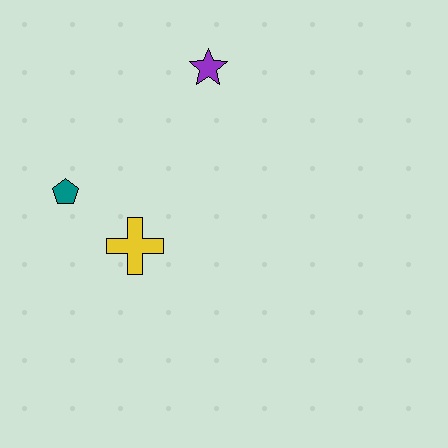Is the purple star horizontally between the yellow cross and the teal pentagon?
No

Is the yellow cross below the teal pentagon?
Yes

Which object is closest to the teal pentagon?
The yellow cross is closest to the teal pentagon.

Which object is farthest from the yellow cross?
The purple star is farthest from the yellow cross.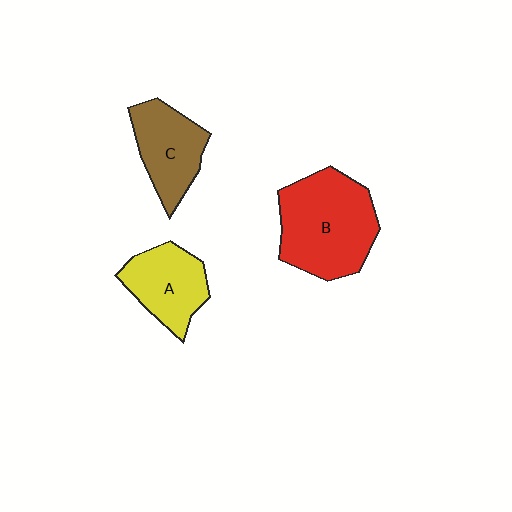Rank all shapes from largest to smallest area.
From largest to smallest: B (red), C (brown), A (yellow).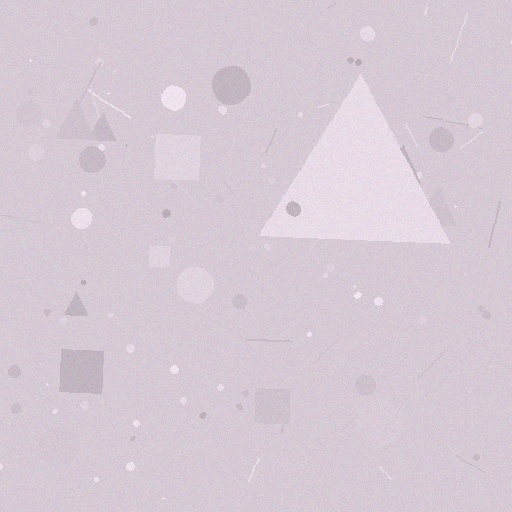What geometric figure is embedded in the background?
A triangle is embedded in the background.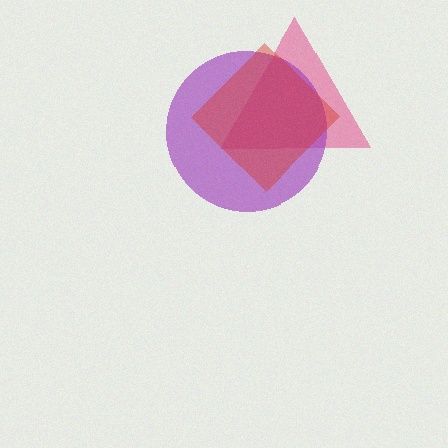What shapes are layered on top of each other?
The layered shapes are: a pink triangle, a purple circle, a red diamond.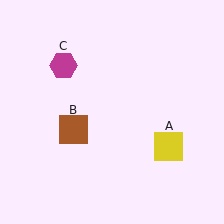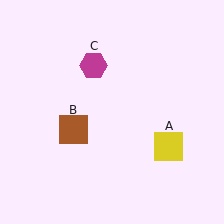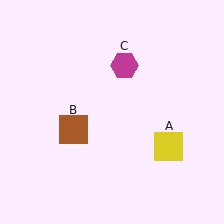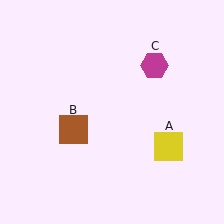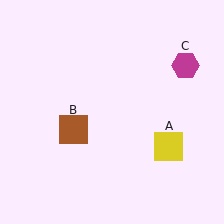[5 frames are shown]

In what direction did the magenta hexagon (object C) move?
The magenta hexagon (object C) moved right.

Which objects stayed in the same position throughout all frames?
Yellow square (object A) and brown square (object B) remained stationary.